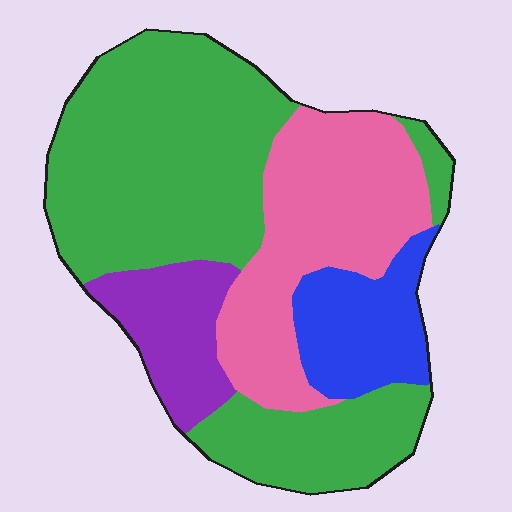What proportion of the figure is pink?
Pink takes up between a quarter and a half of the figure.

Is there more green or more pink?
Green.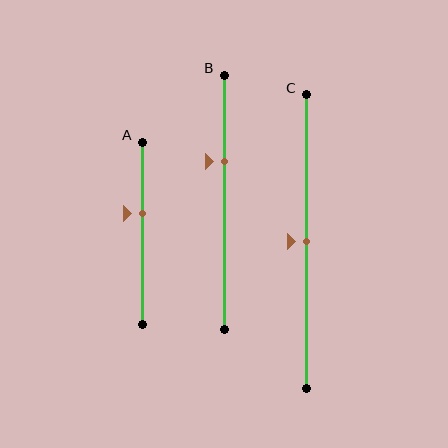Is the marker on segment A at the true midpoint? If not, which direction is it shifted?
No, the marker on segment A is shifted upward by about 11% of the segment length.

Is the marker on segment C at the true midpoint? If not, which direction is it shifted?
Yes, the marker on segment C is at the true midpoint.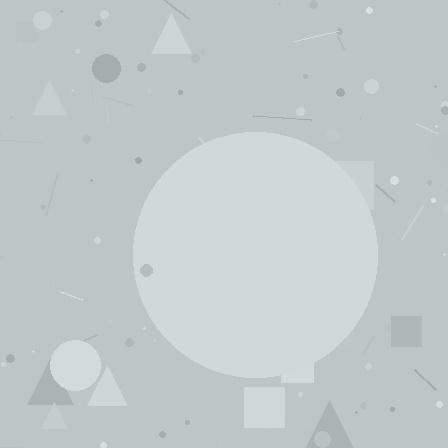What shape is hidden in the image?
A circle is hidden in the image.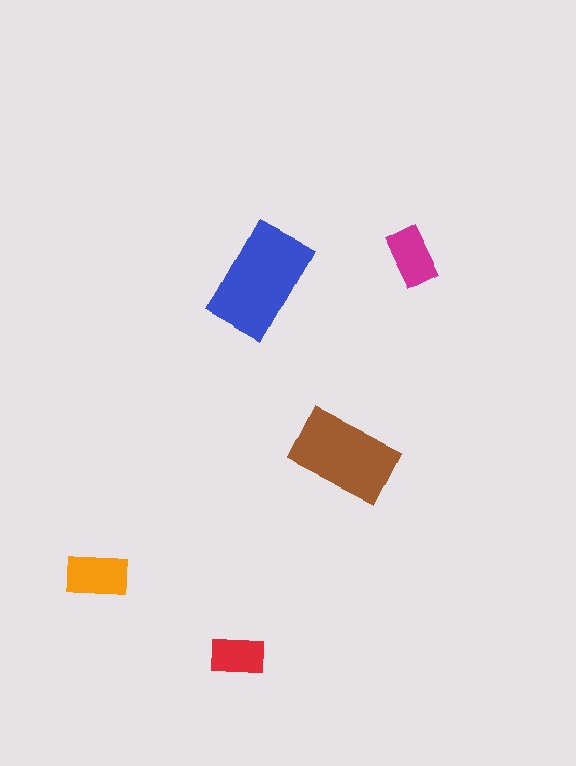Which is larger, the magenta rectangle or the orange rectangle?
The orange one.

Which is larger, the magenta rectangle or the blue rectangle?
The blue one.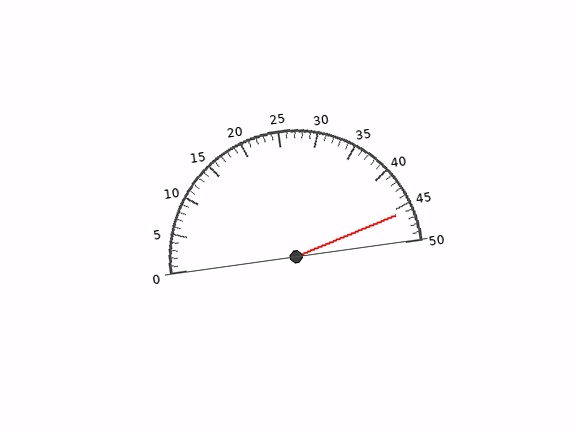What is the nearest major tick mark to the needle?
The nearest major tick mark is 45.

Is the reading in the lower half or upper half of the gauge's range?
The reading is in the upper half of the range (0 to 50).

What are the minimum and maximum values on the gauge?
The gauge ranges from 0 to 50.